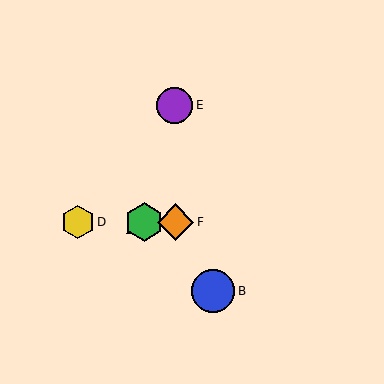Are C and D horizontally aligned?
Yes, both are at y≈222.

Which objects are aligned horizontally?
Objects A, C, D, F are aligned horizontally.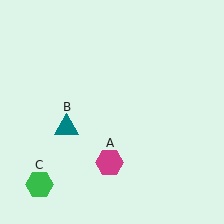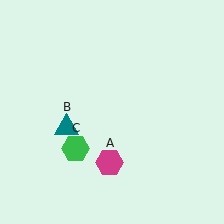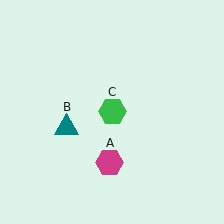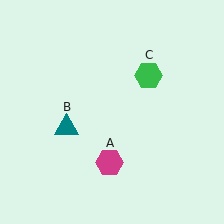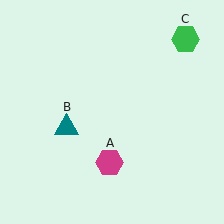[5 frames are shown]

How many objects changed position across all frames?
1 object changed position: green hexagon (object C).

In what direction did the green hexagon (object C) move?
The green hexagon (object C) moved up and to the right.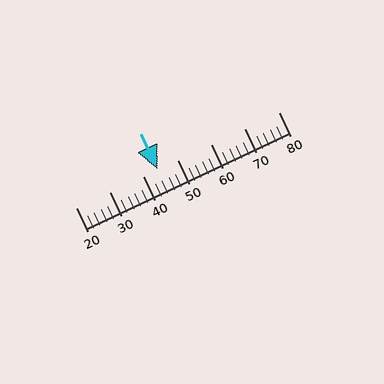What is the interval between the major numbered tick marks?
The major tick marks are spaced 10 units apart.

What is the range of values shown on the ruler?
The ruler shows values from 20 to 80.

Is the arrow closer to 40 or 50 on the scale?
The arrow is closer to 40.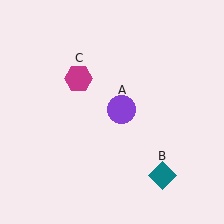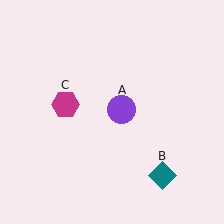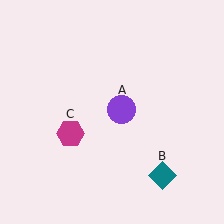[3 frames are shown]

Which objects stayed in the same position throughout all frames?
Purple circle (object A) and teal diamond (object B) remained stationary.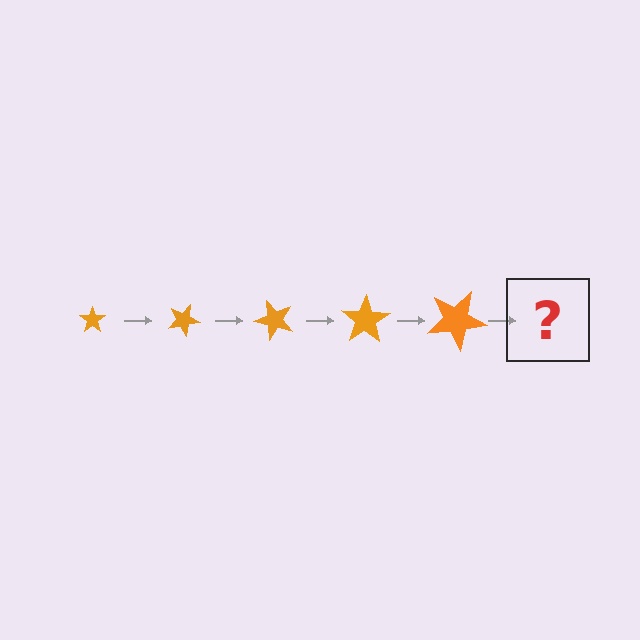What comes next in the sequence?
The next element should be a star, larger than the previous one and rotated 125 degrees from the start.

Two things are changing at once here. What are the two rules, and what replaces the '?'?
The two rules are that the star grows larger each step and it rotates 25 degrees each step. The '?' should be a star, larger than the previous one and rotated 125 degrees from the start.